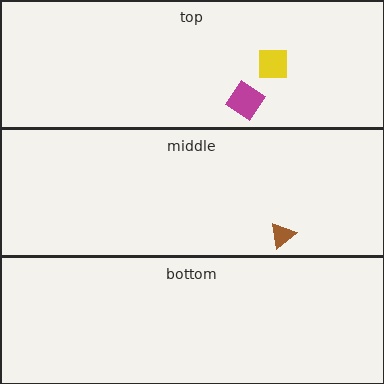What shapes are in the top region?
The yellow square, the magenta diamond.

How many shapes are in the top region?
2.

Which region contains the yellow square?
The top region.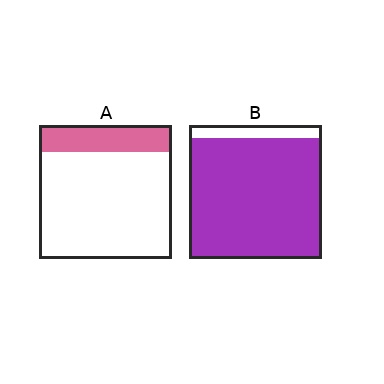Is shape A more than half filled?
No.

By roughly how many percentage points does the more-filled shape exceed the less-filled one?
By roughly 70 percentage points (B over A).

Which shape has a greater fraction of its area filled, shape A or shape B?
Shape B.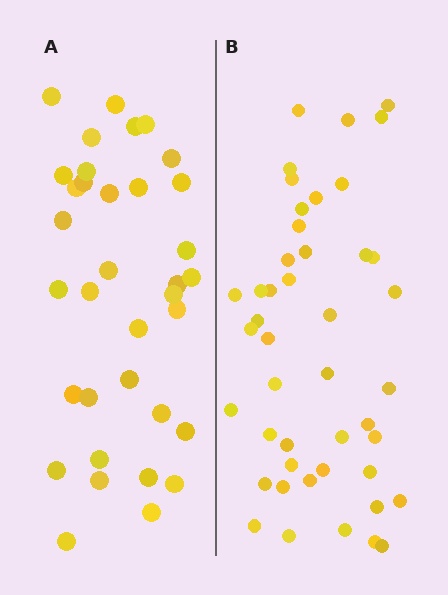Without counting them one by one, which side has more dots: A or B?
Region B (the right region) has more dots.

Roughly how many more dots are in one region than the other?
Region B has roughly 10 or so more dots than region A.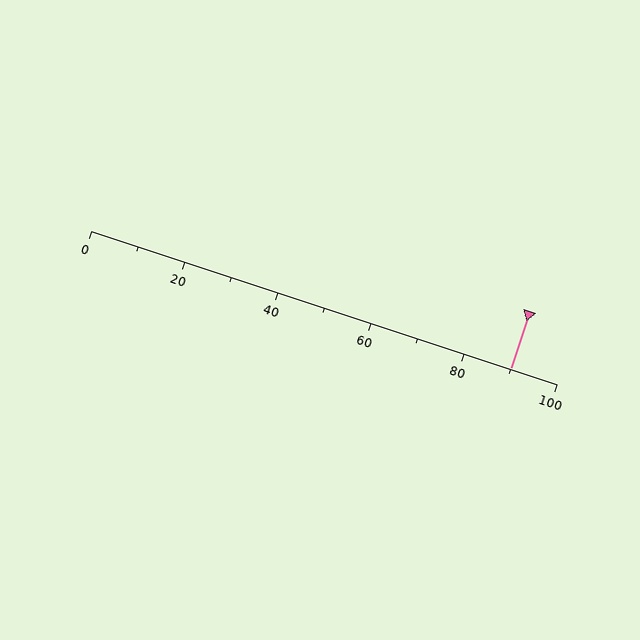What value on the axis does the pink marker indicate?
The marker indicates approximately 90.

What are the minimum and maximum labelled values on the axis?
The axis runs from 0 to 100.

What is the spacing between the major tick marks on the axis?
The major ticks are spaced 20 apart.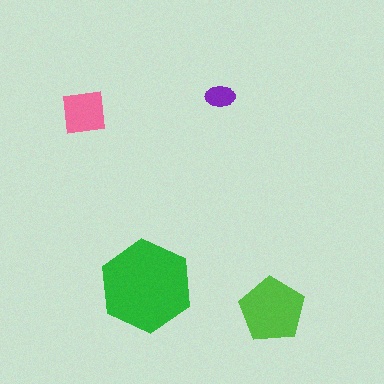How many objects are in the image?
There are 4 objects in the image.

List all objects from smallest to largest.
The purple ellipse, the pink square, the lime pentagon, the green hexagon.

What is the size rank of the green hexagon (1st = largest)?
1st.